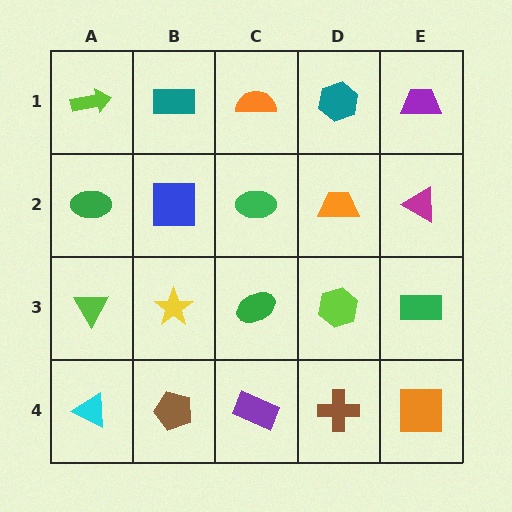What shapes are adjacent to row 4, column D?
A lime hexagon (row 3, column D), a purple rectangle (row 4, column C), an orange square (row 4, column E).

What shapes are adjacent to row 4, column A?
A lime triangle (row 3, column A), a brown pentagon (row 4, column B).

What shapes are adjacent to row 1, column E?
A magenta triangle (row 2, column E), a teal hexagon (row 1, column D).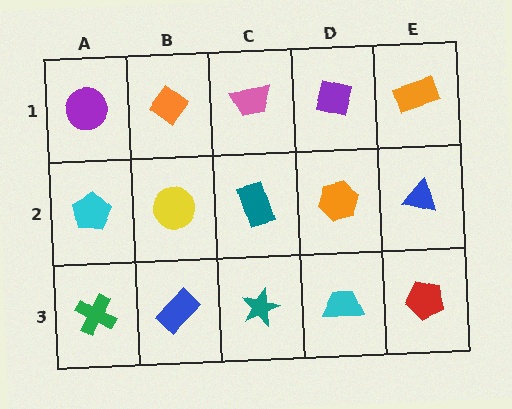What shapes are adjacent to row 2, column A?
A purple circle (row 1, column A), a green cross (row 3, column A), a yellow circle (row 2, column B).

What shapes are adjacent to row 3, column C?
A teal rectangle (row 2, column C), a blue rectangle (row 3, column B), a cyan trapezoid (row 3, column D).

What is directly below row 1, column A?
A cyan pentagon.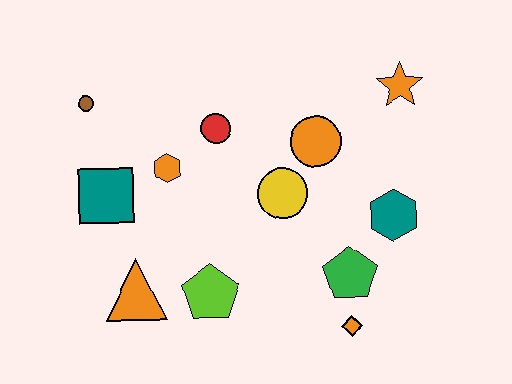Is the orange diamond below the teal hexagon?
Yes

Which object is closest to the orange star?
The orange circle is closest to the orange star.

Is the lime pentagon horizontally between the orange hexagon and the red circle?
Yes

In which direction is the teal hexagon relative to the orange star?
The teal hexagon is below the orange star.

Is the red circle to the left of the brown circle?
No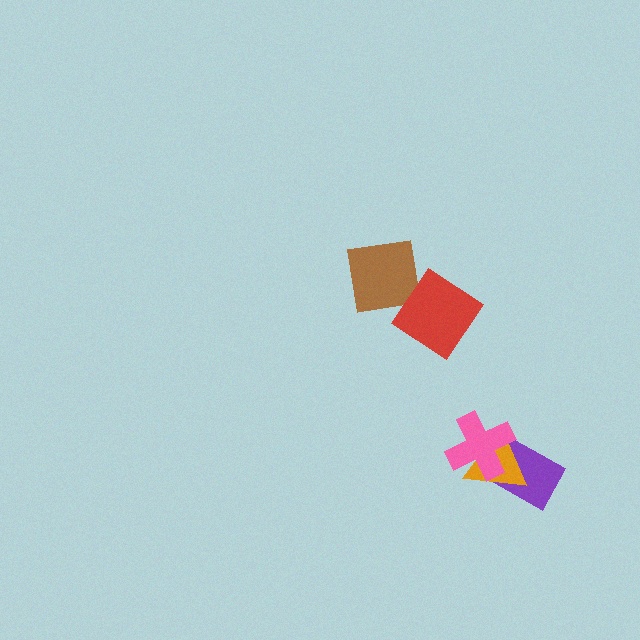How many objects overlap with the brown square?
1 object overlaps with the brown square.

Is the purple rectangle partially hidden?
Yes, it is partially covered by another shape.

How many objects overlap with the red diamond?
1 object overlaps with the red diamond.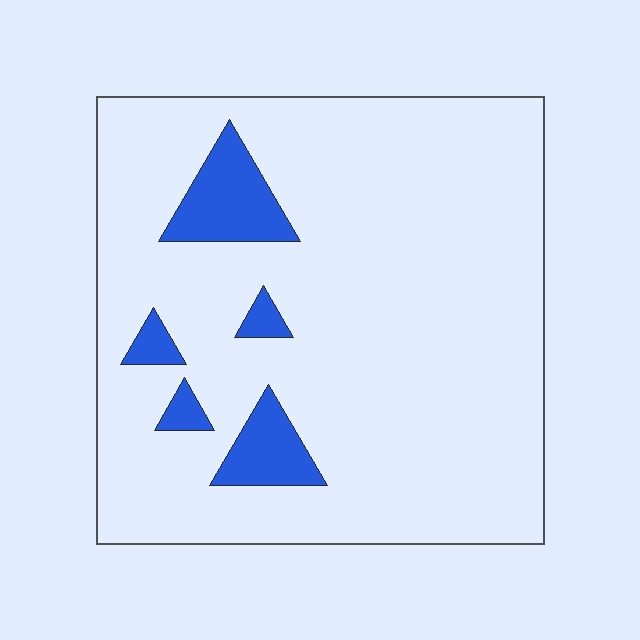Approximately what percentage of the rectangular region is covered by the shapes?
Approximately 10%.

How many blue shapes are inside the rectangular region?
5.